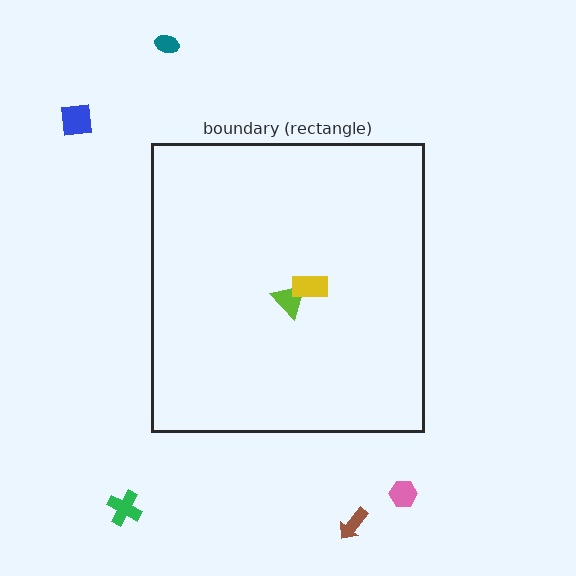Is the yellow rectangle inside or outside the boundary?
Inside.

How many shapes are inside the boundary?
2 inside, 5 outside.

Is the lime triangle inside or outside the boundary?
Inside.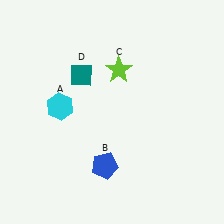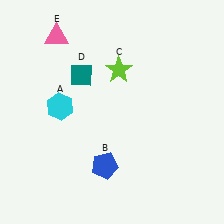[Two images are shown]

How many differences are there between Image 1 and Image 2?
There is 1 difference between the two images.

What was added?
A pink triangle (E) was added in Image 2.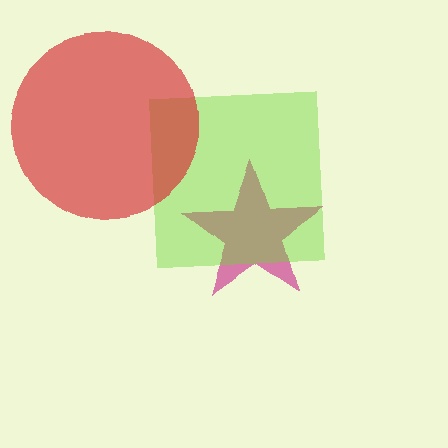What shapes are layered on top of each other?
The layered shapes are: a magenta star, a lime square, a red circle.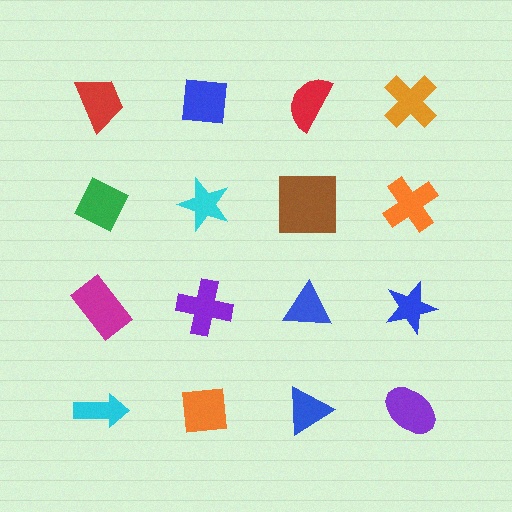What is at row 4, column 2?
An orange square.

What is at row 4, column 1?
A cyan arrow.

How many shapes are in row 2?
4 shapes.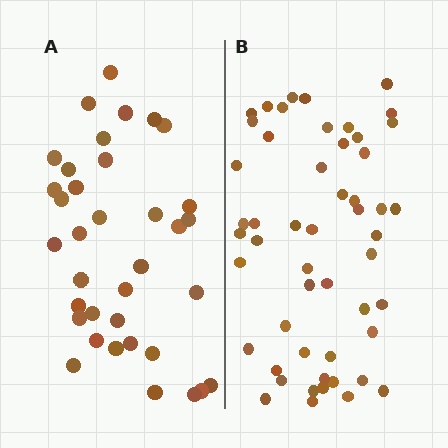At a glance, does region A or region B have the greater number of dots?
Region B (the right region) has more dots.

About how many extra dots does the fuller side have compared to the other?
Region B has approximately 15 more dots than region A.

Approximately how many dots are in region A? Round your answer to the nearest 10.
About 40 dots. (The exact count is 36, which rounds to 40.)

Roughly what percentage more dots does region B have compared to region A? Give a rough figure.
About 45% more.